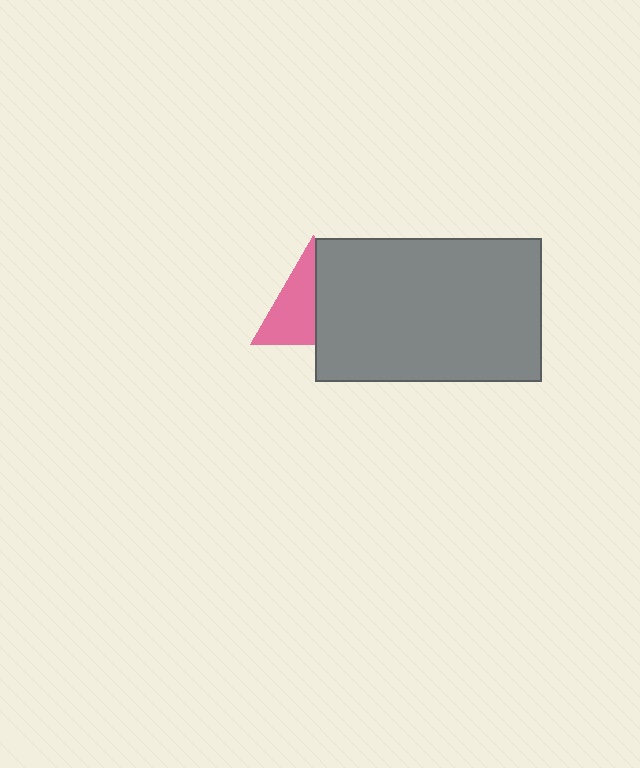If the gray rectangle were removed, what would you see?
You would see the complete pink triangle.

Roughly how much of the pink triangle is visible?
About half of it is visible (roughly 53%).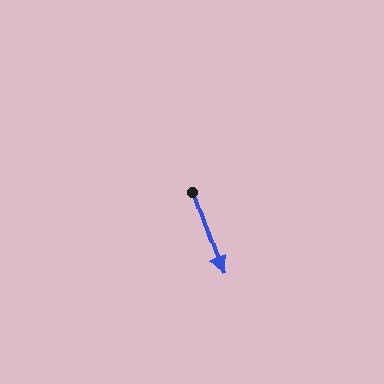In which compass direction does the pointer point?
South.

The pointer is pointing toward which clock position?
Roughly 5 o'clock.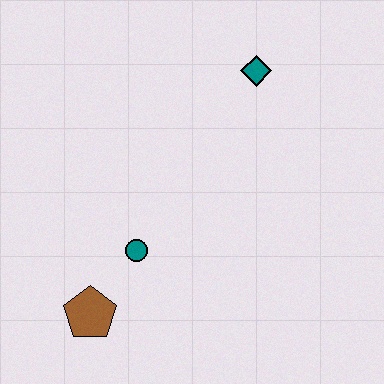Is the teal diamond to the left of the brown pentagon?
No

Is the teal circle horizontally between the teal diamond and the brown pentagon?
Yes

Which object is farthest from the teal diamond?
The brown pentagon is farthest from the teal diamond.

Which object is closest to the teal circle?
The brown pentagon is closest to the teal circle.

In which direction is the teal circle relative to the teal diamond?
The teal circle is below the teal diamond.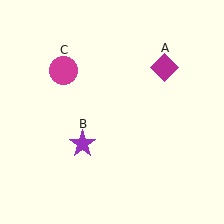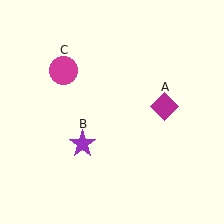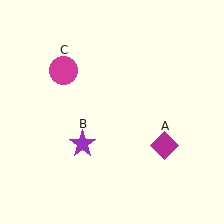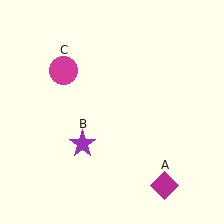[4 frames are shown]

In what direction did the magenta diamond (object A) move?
The magenta diamond (object A) moved down.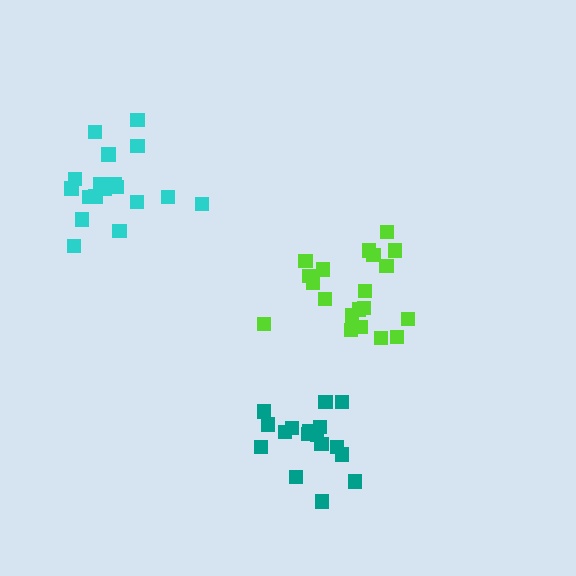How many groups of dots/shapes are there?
There are 3 groups.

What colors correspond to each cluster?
The clusters are colored: cyan, lime, teal.